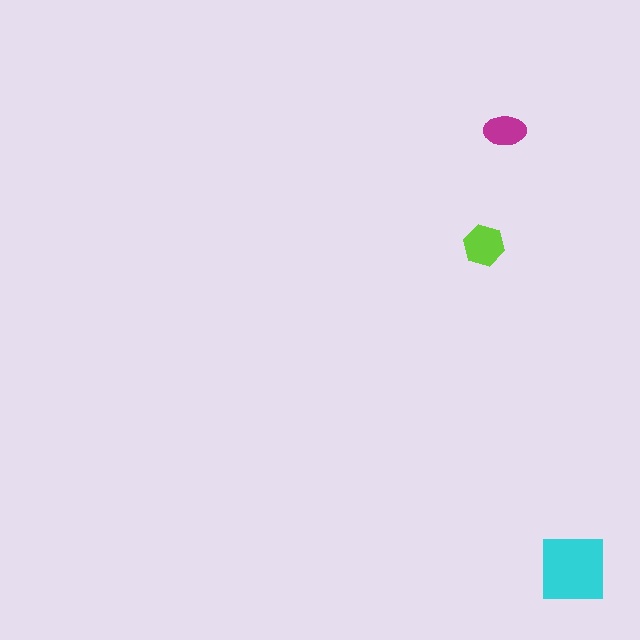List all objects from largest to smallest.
The cyan square, the lime hexagon, the magenta ellipse.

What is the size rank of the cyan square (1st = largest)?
1st.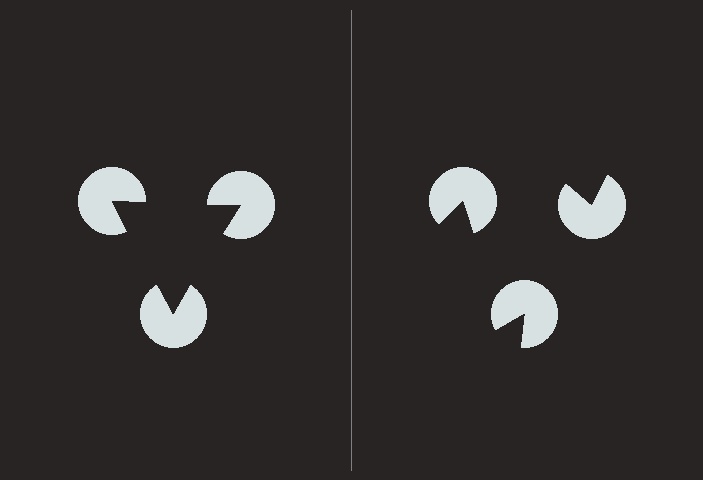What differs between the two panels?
The pac-man discs are positioned identically on both sides; only the wedge orientations differ. On the left they align to a triangle; on the right they are misaligned.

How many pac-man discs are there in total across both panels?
6 — 3 on each side.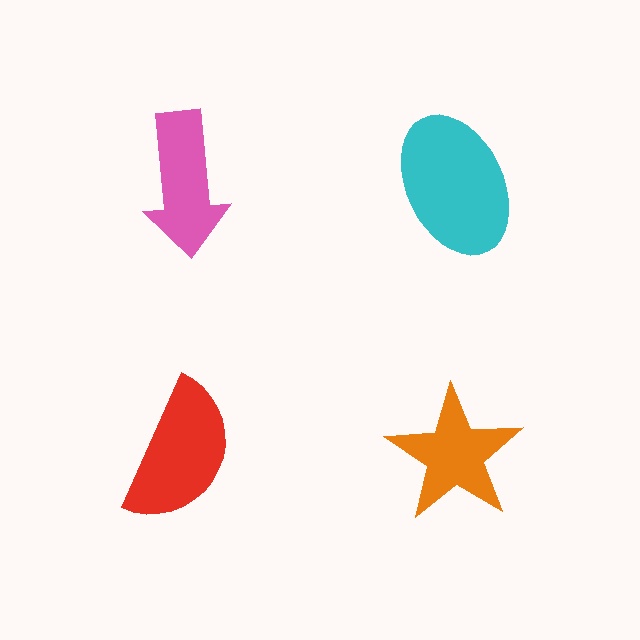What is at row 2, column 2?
An orange star.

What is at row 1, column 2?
A cyan ellipse.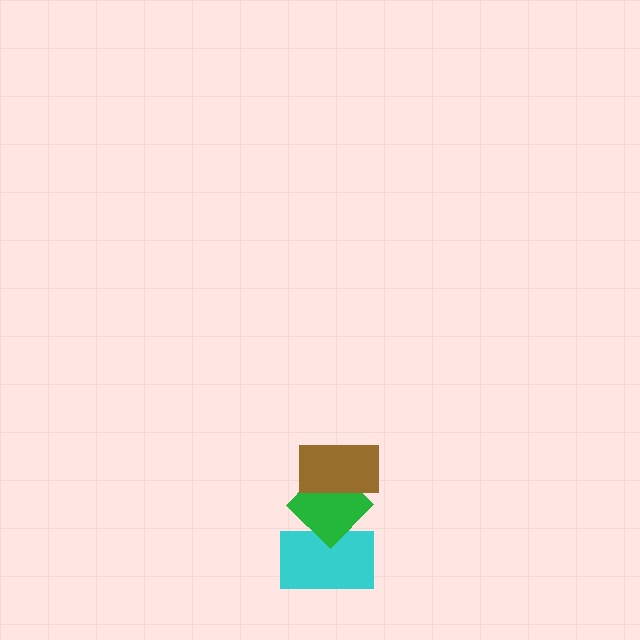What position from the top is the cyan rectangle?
The cyan rectangle is 3rd from the top.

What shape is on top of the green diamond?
The brown rectangle is on top of the green diamond.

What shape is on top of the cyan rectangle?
The green diamond is on top of the cyan rectangle.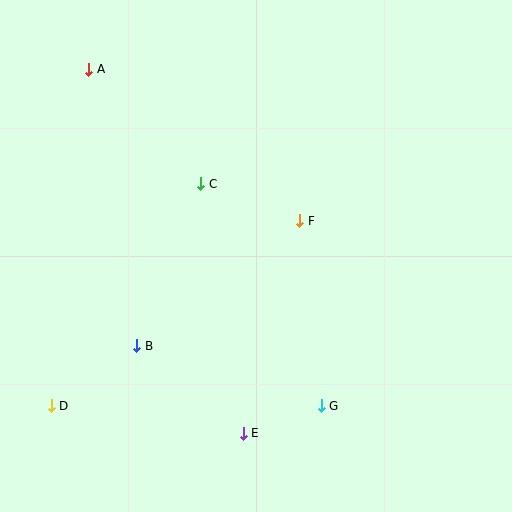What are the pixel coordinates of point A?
Point A is at (89, 69).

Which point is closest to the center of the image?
Point F at (300, 221) is closest to the center.